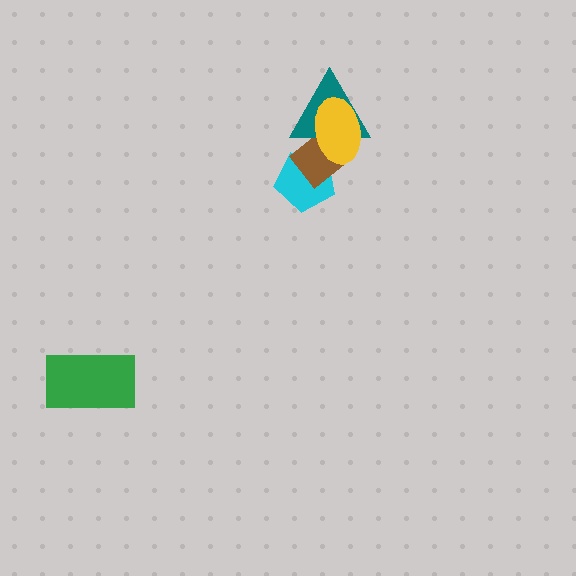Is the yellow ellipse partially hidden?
No, no other shape covers it.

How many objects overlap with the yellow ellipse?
3 objects overlap with the yellow ellipse.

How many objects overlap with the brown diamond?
3 objects overlap with the brown diamond.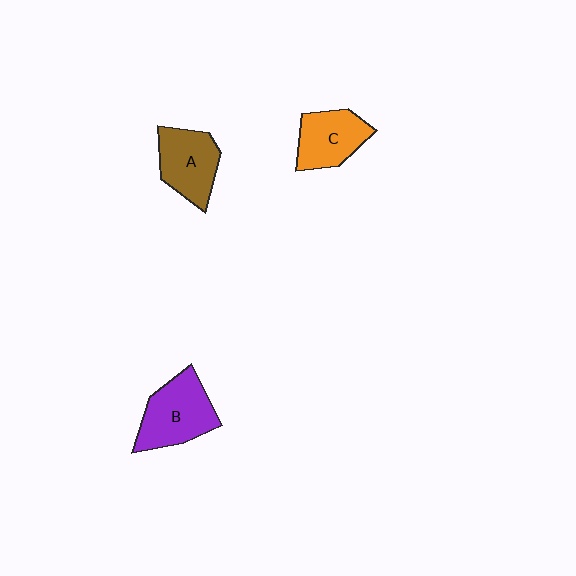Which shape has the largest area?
Shape B (purple).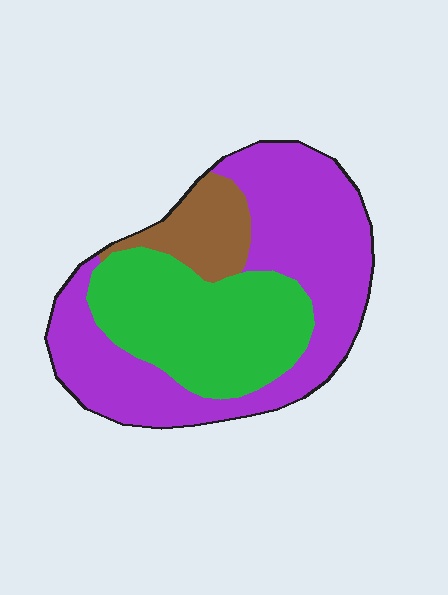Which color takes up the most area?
Purple, at roughly 55%.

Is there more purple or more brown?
Purple.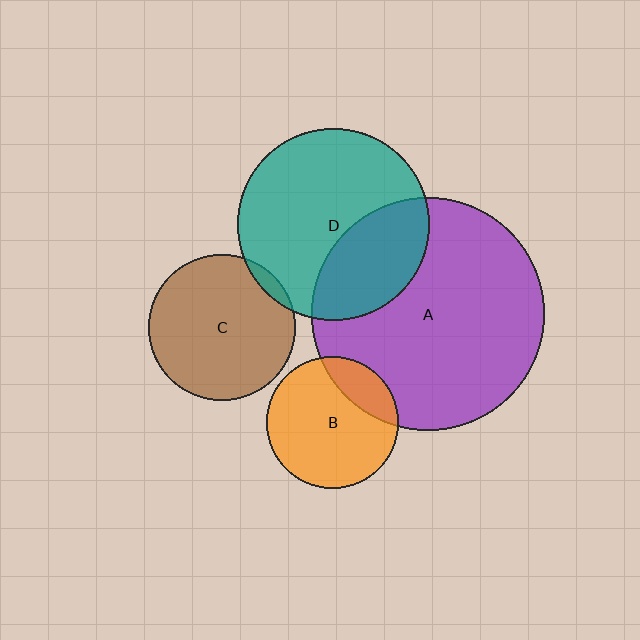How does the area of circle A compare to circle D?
Approximately 1.5 times.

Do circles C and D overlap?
Yes.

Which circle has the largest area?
Circle A (purple).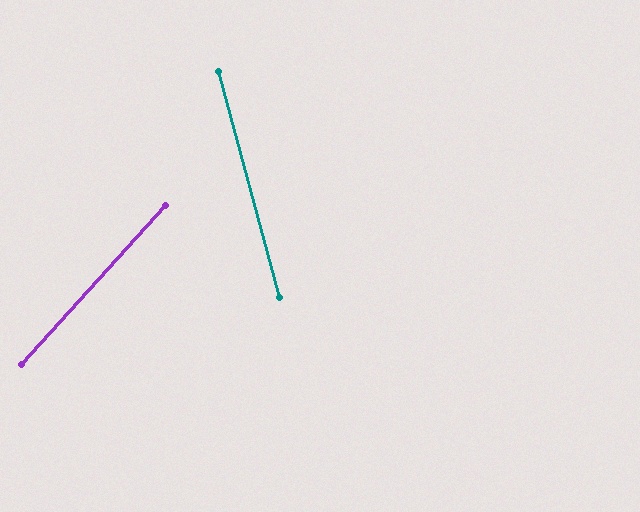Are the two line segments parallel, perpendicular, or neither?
Neither parallel nor perpendicular — they differ by about 57°.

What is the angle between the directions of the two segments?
Approximately 57 degrees.